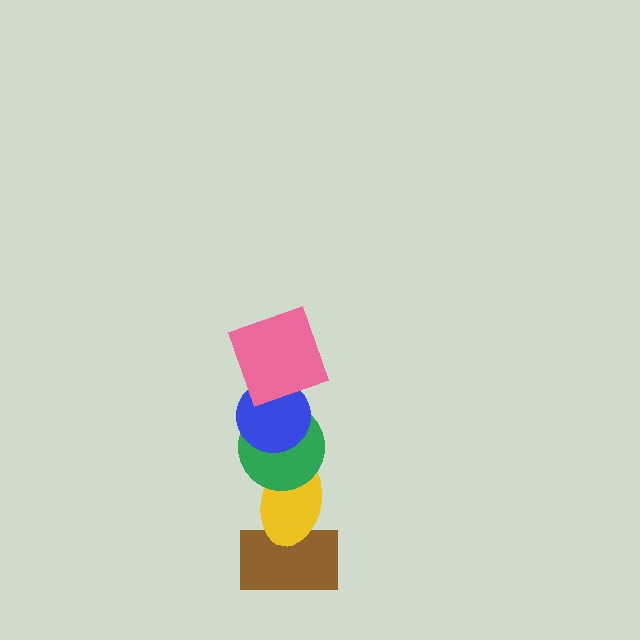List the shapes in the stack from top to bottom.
From top to bottom: the pink square, the blue circle, the green circle, the yellow ellipse, the brown rectangle.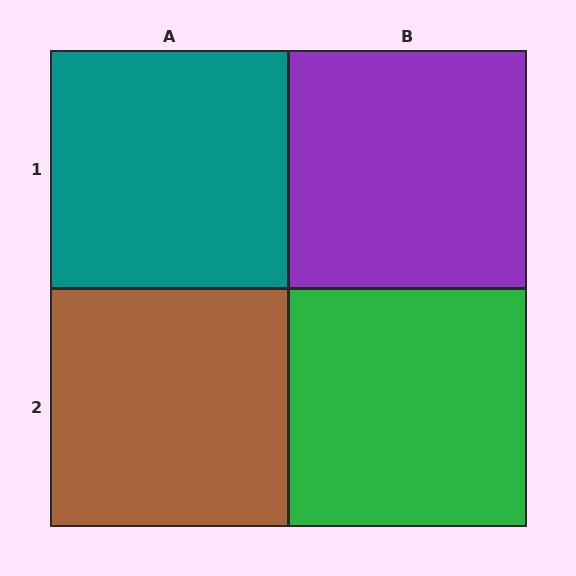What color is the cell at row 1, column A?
Teal.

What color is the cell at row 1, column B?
Purple.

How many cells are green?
1 cell is green.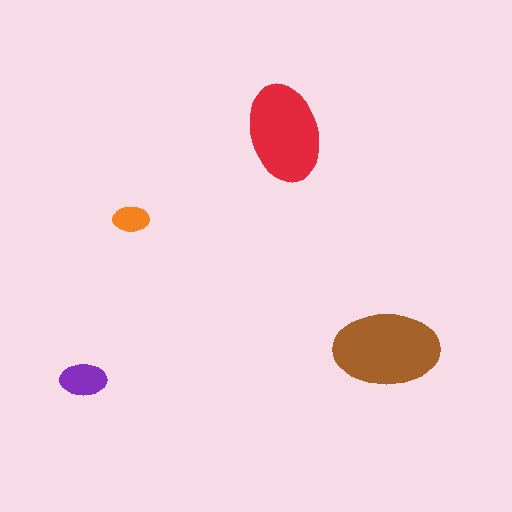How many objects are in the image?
There are 4 objects in the image.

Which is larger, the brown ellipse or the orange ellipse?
The brown one.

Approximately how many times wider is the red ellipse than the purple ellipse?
About 2 times wider.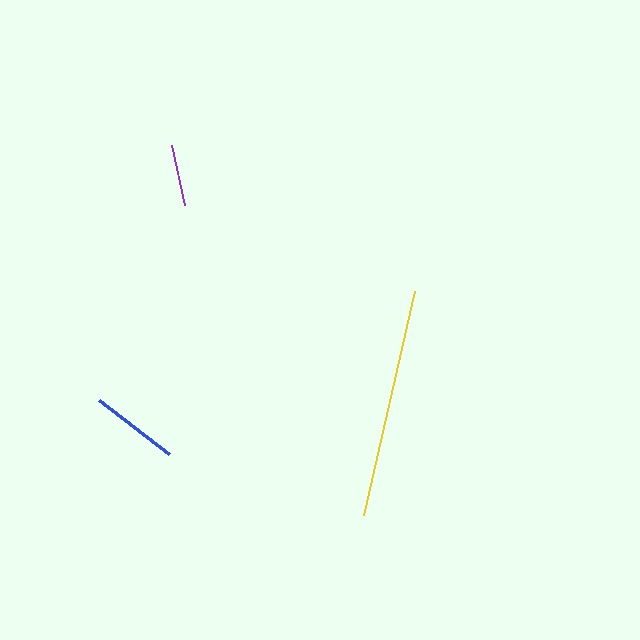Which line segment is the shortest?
The purple line is the shortest at approximately 62 pixels.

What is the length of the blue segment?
The blue segment is approximately 88 pixels long.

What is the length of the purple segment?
The purple segment is approximately 62 pixels long.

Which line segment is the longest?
The yellow line is the longest at approximately 230 pixels.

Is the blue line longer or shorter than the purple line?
The blue line is longer than the purple line.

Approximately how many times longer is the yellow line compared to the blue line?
The yellow line is approximately 2.6 times the length of the blue line.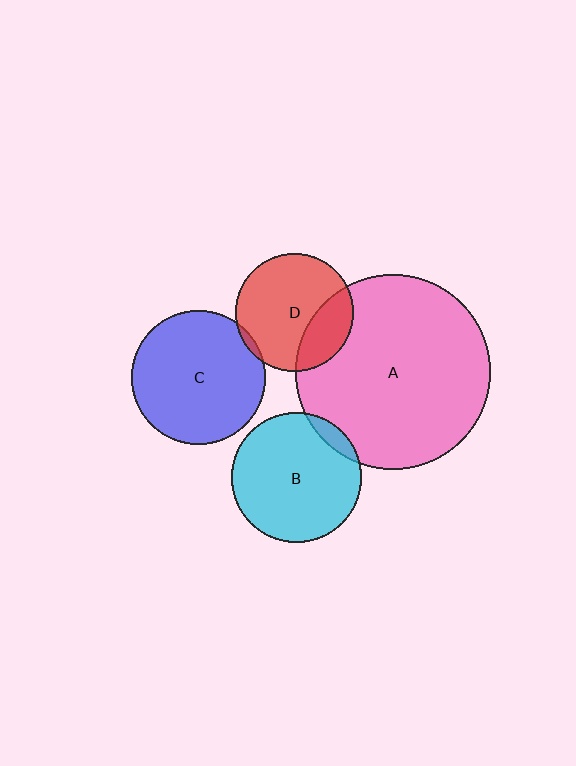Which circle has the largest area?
Circle A (pink).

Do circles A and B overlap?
Yes.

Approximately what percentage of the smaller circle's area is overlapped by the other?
Approximately 5%.